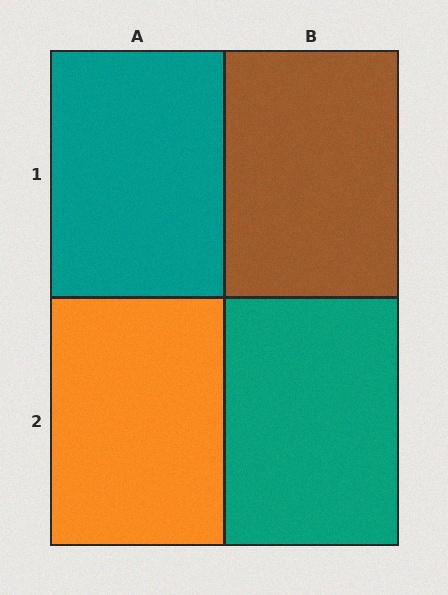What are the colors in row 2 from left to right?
Orange, teal.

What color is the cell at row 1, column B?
Brown.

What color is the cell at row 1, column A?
Teal.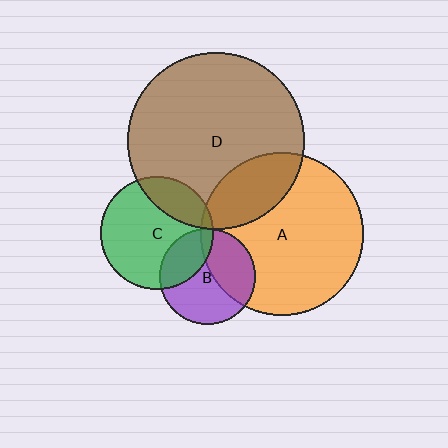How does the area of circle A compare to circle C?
Approximately 2.1 times.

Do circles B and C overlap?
Yes.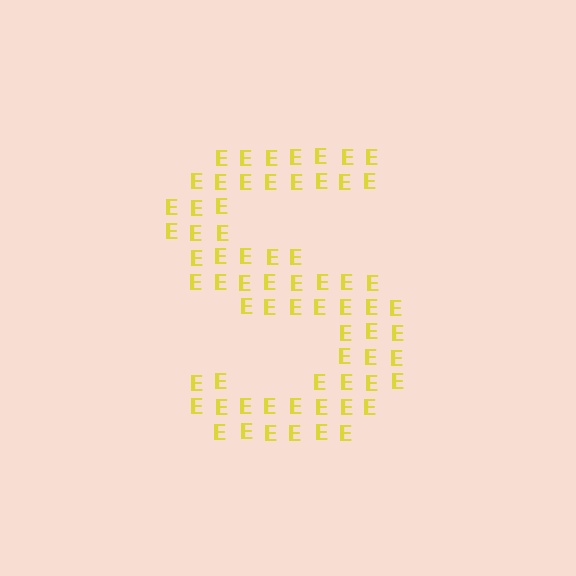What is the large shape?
The large shape is the letter S.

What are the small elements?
The small elements are letter E's.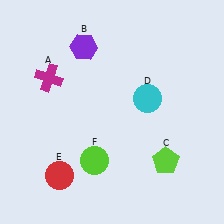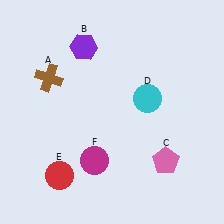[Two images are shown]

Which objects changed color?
A changed from magenta to brown. C changed from lime to pink. F changed from lime to magenta.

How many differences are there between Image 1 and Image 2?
There are 3 differences between the two images.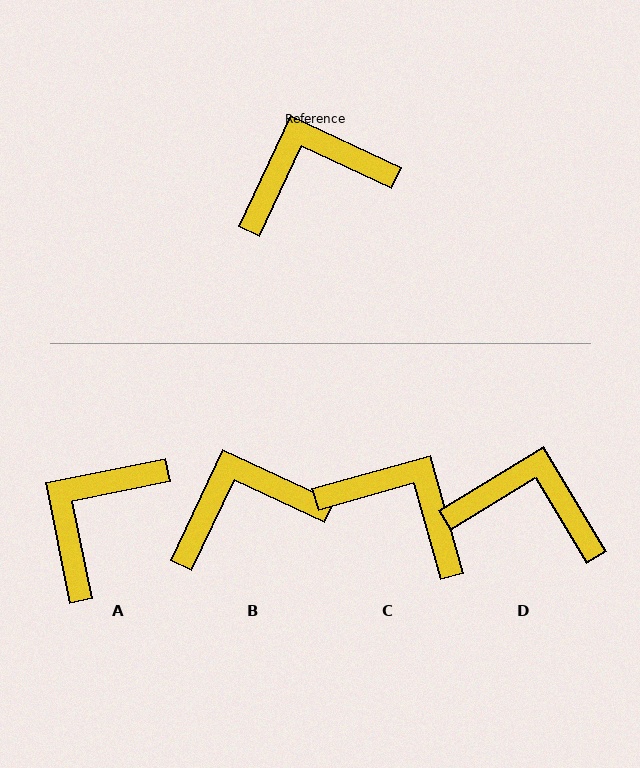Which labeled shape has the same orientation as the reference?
B.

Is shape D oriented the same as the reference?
No, it is off by about 34 degrees.